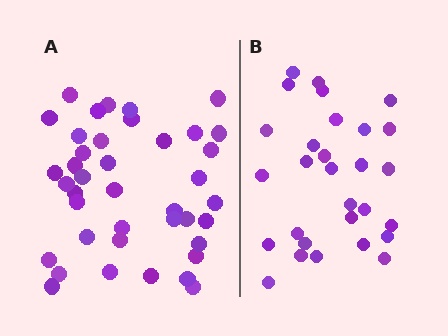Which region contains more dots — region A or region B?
Region A (the left region) has more dots.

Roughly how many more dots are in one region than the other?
Region A has roughly 12 or so more dots than region B.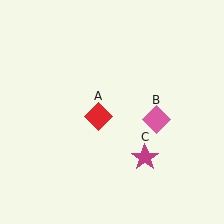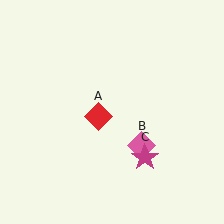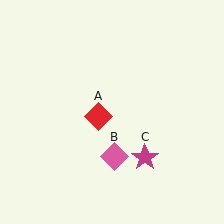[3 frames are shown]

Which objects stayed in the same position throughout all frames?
Red diamond (object A) and magenta star (object C) remained stationary.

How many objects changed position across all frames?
1 object changed position: pink diamond (object B).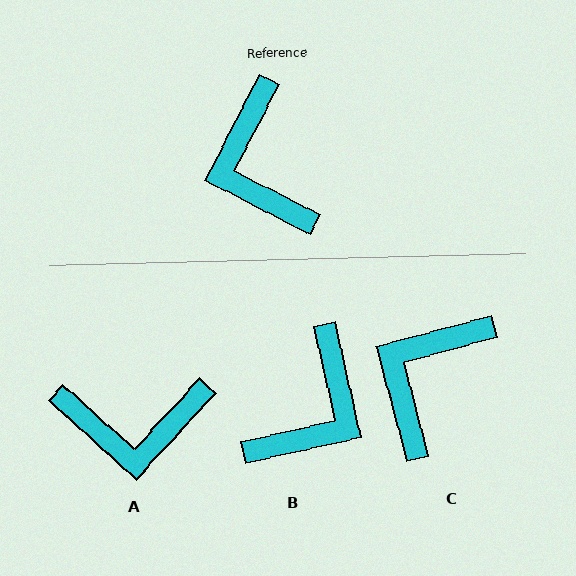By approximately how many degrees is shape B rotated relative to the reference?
Approximately 130 degrees counter-clockwise.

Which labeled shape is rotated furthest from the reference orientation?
B, about 130 degrees away.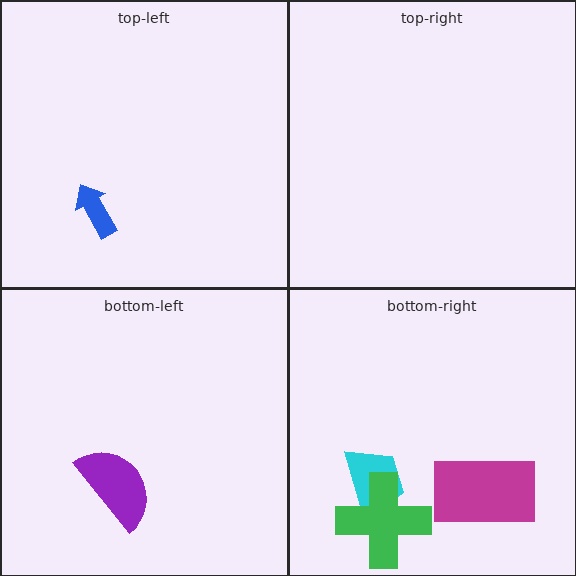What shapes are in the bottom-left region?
The purple semicircle.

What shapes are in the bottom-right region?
The cyan trapezoid, the green cross, the magenta rectangle.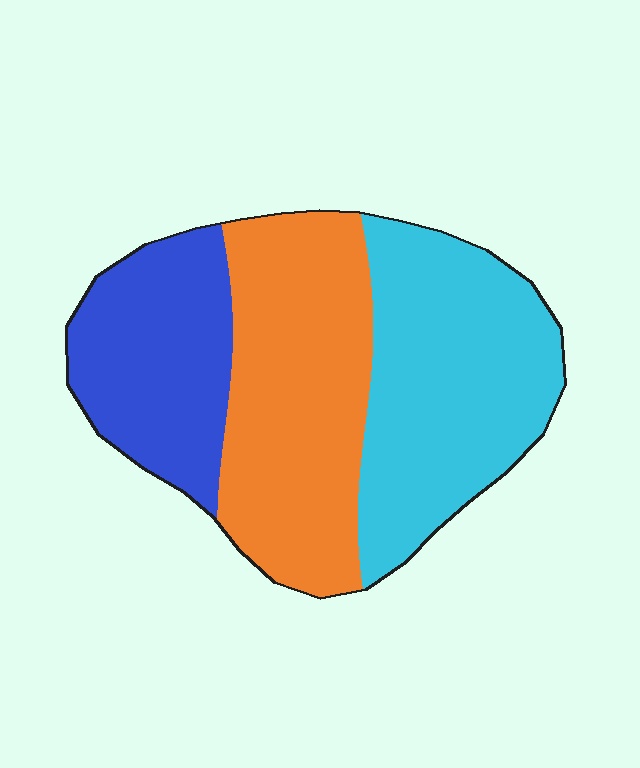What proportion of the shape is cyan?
Cyan covers roughly 35% of the shape.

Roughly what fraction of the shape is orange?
Orange takes up about three eighths (3/8) of the shape.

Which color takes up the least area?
Blue, at roughly 25%.